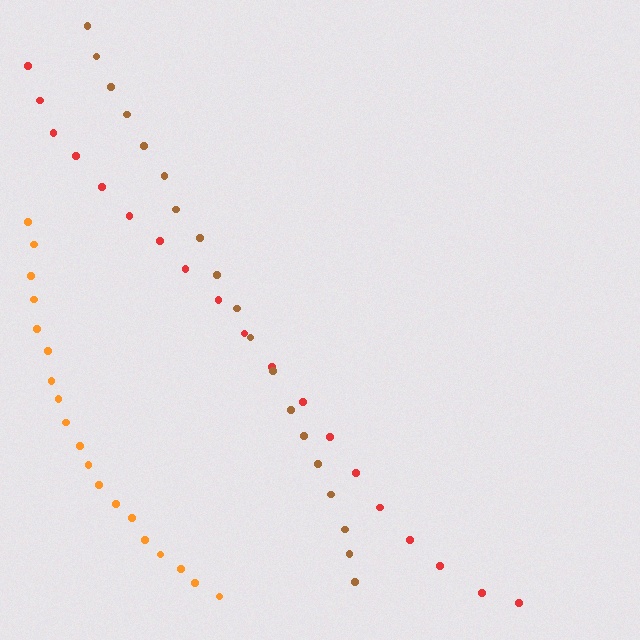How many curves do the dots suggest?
There are 3 distinct paths.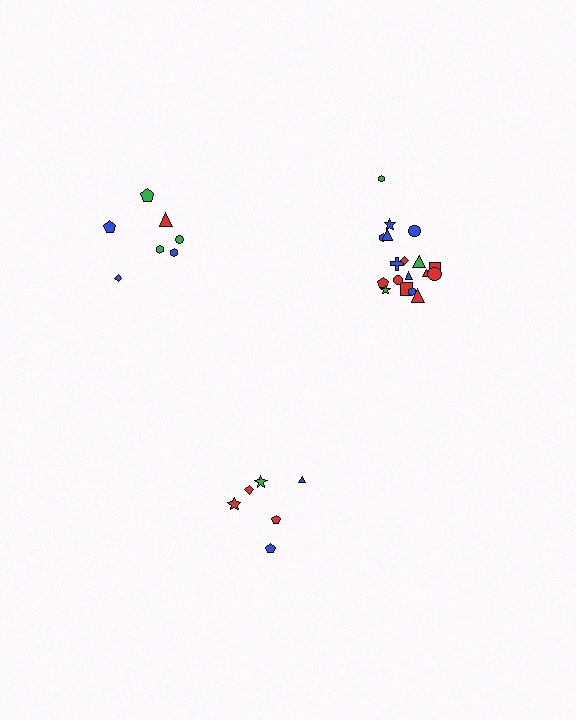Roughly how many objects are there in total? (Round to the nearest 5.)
Roughly 30 objects in total.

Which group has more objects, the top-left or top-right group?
The top-right group.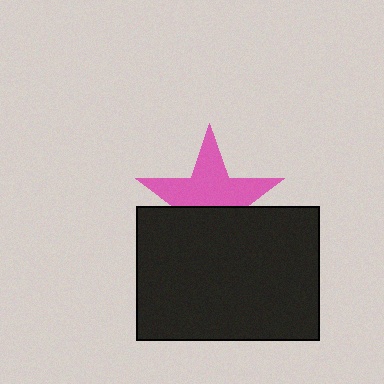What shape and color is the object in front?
The object in front is a black rectangle.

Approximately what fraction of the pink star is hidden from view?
Roughly 42% of the pink star is hidden behind the black rectangle.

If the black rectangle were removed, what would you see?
You would see the complete pink star.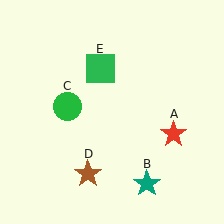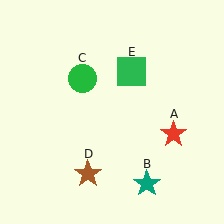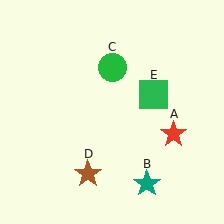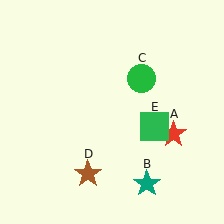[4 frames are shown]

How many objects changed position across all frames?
2 objects changed position: green circle (object C), green square (object E).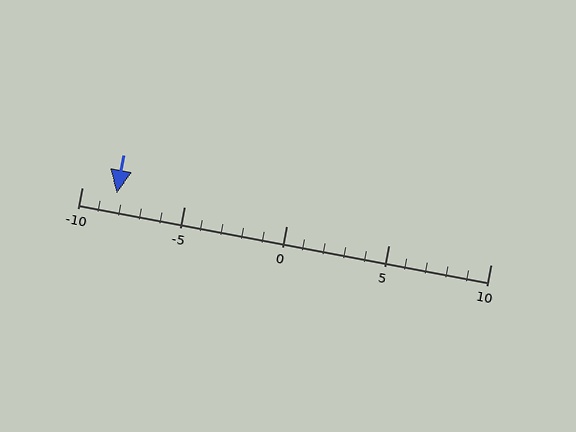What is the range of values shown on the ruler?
The ruler shows values from -10 to 10.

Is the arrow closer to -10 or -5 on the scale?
The arrow is closer to -10.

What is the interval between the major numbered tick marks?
The major tick marks are spaced 5 units apart.